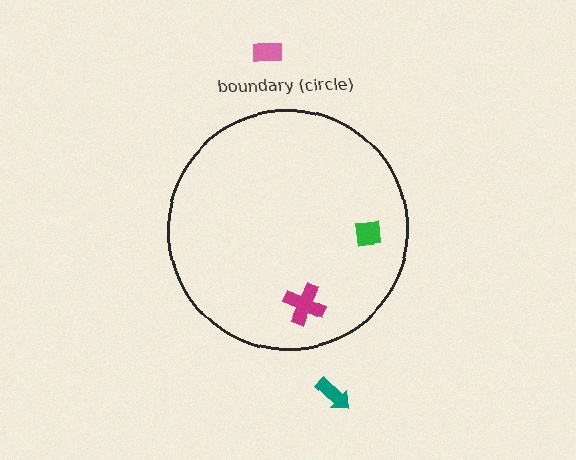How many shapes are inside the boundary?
2 inside, 2 outside.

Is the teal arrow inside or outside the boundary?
Outside.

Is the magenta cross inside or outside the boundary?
Inside.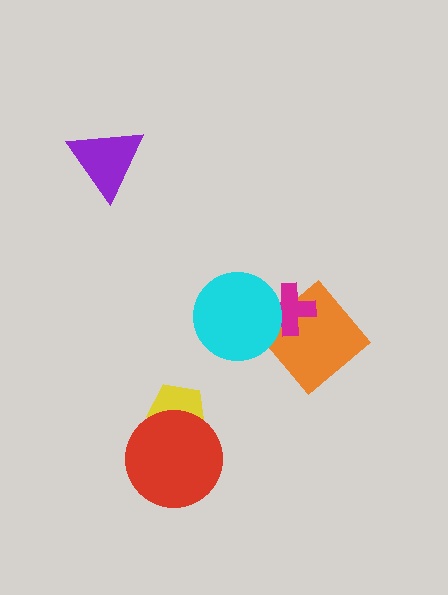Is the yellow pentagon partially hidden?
Yes, it is partially covered by another shape.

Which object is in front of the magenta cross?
The cyan circle is in front of the magenta cross.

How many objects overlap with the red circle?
1 object overlaps with the red circle.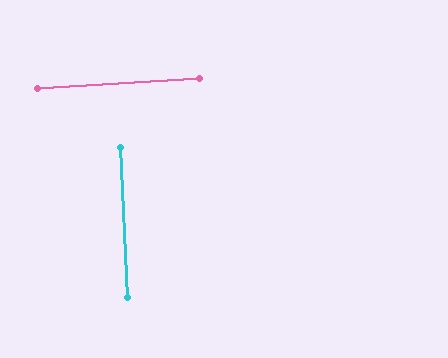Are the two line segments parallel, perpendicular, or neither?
Perpendicular — they meet at approximately 89°.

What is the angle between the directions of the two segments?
Approximately 89 degrees.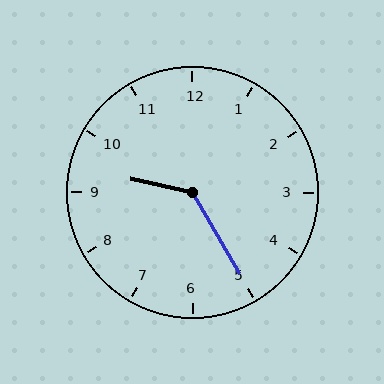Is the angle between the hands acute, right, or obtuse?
It is obtuse.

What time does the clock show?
9:25.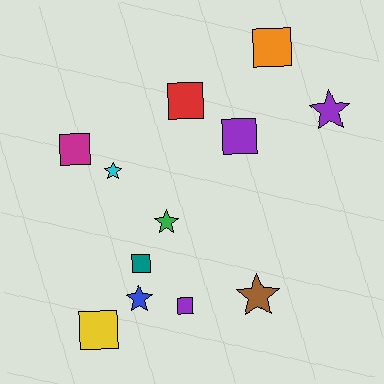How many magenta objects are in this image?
There is 1 magenta object.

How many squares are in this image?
There are 7 squares.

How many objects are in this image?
There are 12 objects.